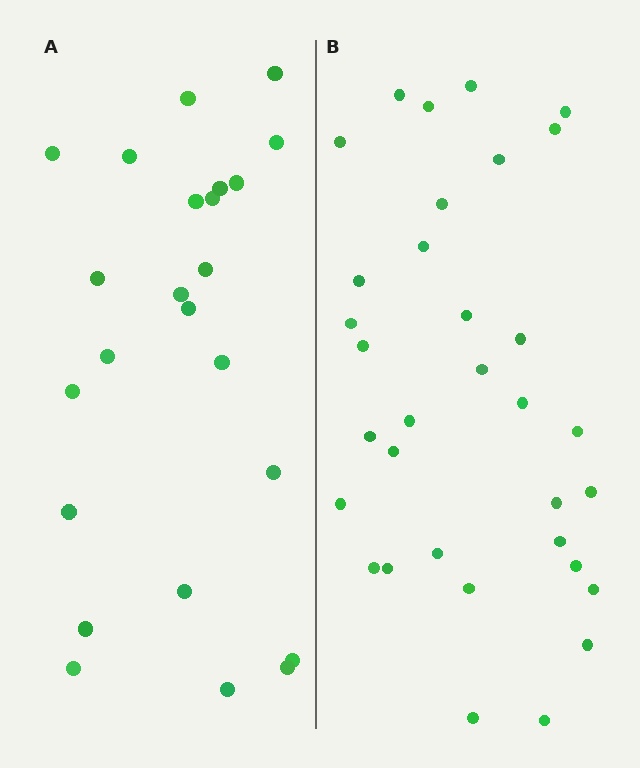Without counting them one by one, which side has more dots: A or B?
Region B (the right region) has more dots.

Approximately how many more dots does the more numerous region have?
Region B has roughly 8 or so more dots than region A.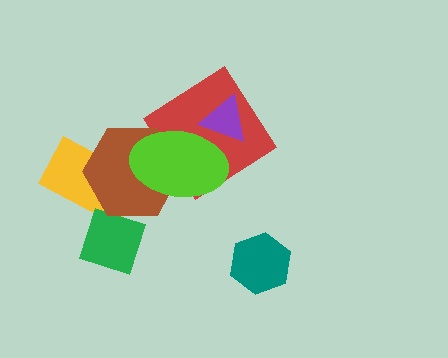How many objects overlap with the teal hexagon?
0 objects overlap with the teal hexagon.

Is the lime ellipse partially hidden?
Yes, it is partially covered by another shape.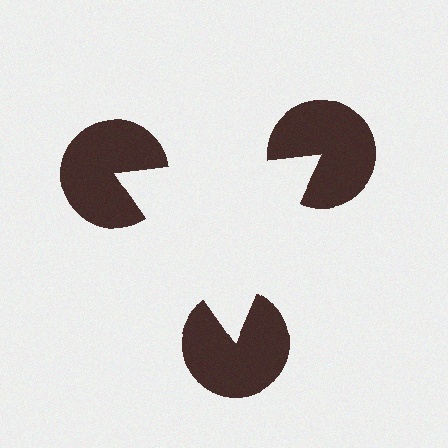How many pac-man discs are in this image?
There are 3 — one at each vertex of the illusory triangle.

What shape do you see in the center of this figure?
An illusory triangle — its edges are inferred from the aligned wedge cuts in the pac-man discs, not physically drawn.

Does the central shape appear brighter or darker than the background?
It typically appears slightly brighter than the background, even though no actual brightness change is drawn.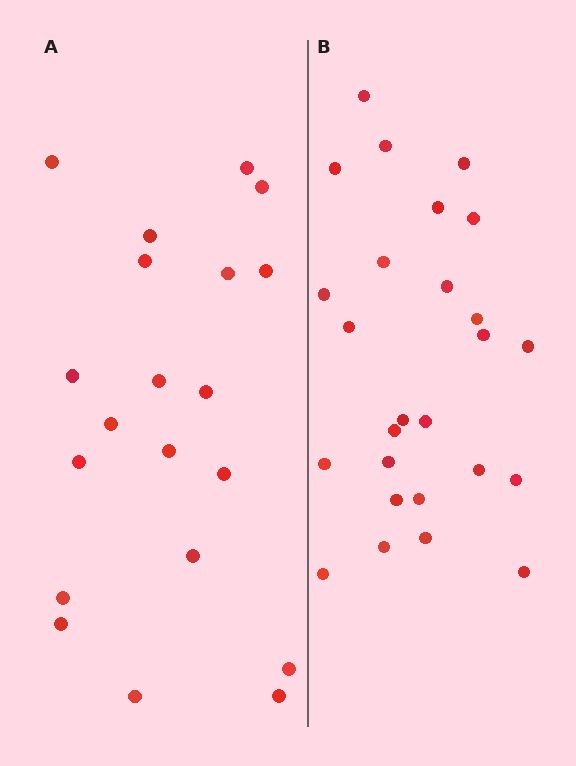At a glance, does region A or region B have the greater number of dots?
Region B (the right region) has more dots.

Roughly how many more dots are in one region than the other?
Region B has about 6 more dots than region A.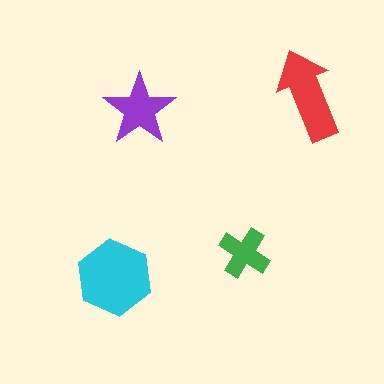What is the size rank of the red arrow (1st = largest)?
2nd.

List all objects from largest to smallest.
The cyan hexagon, the red arrow, the purple star, the green cross.